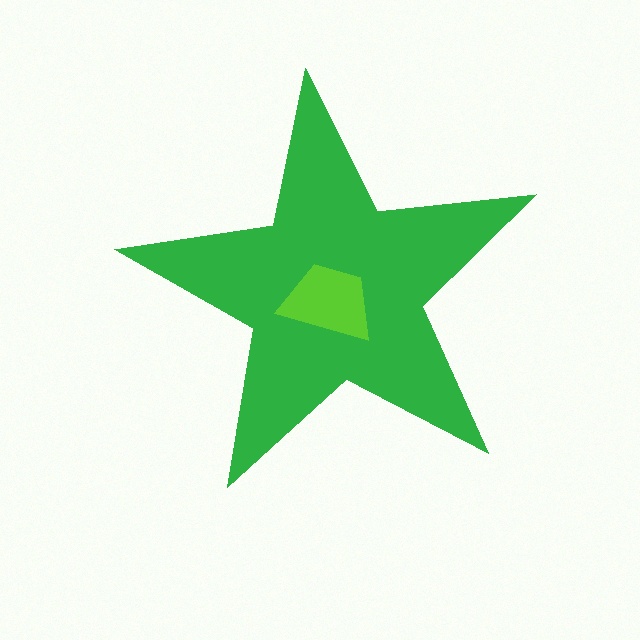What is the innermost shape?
The lime trapezoid.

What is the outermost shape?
The green star.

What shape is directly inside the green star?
The lime trapezoid.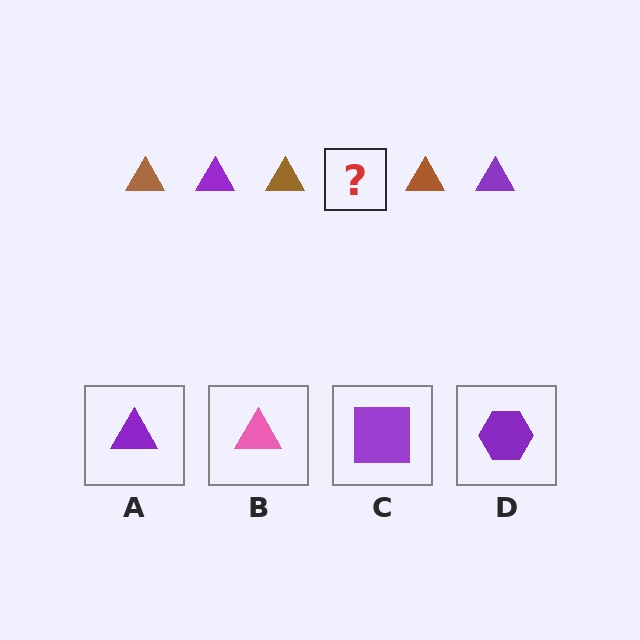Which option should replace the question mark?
Option A.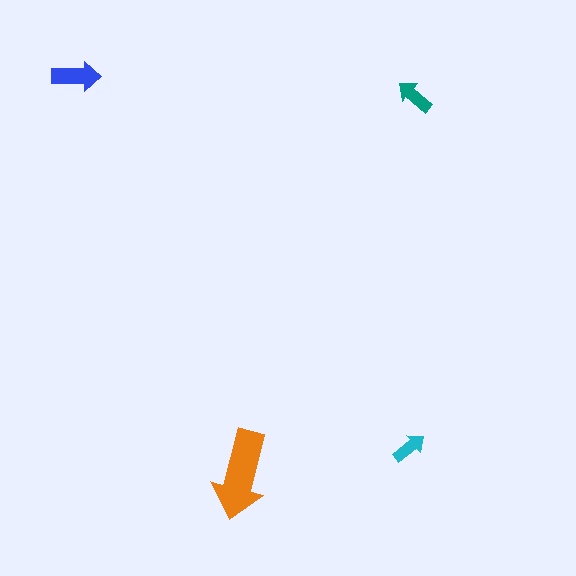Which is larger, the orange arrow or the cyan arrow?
The orange one.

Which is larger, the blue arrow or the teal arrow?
The blue one.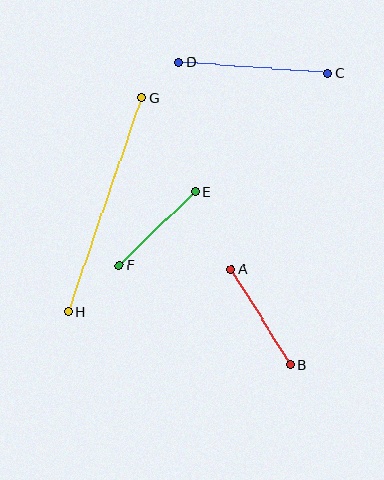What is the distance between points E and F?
The distance is approximately 105 pixels.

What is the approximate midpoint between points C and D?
The midpoint is at approximately (254, 67) pixels.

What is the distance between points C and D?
The distance is approximately 150 pixels.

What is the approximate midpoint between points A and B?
The midpoint is at approximately (261, 317) pixels.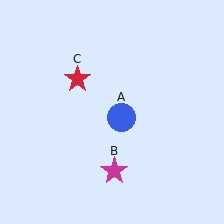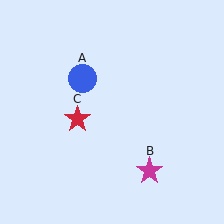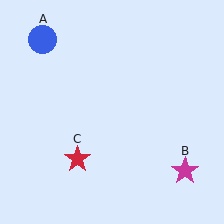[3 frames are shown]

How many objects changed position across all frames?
3 objects changed position: blue circle (object A), magenta star (object B), red star (object C).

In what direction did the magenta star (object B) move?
The magenta star (object B) moved right.